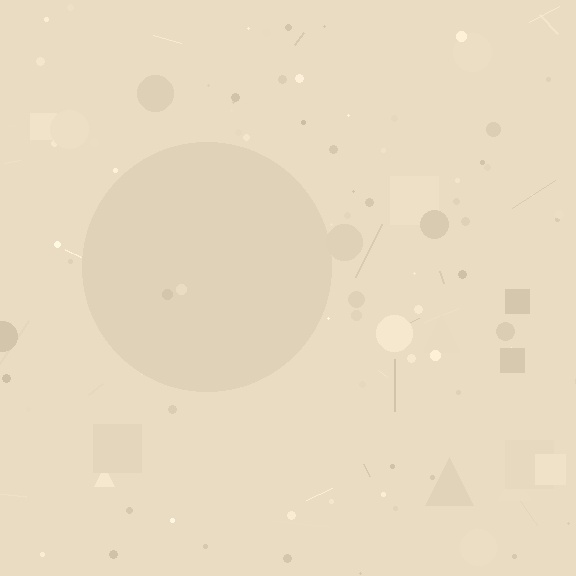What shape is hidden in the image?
A circle is hidden in the image.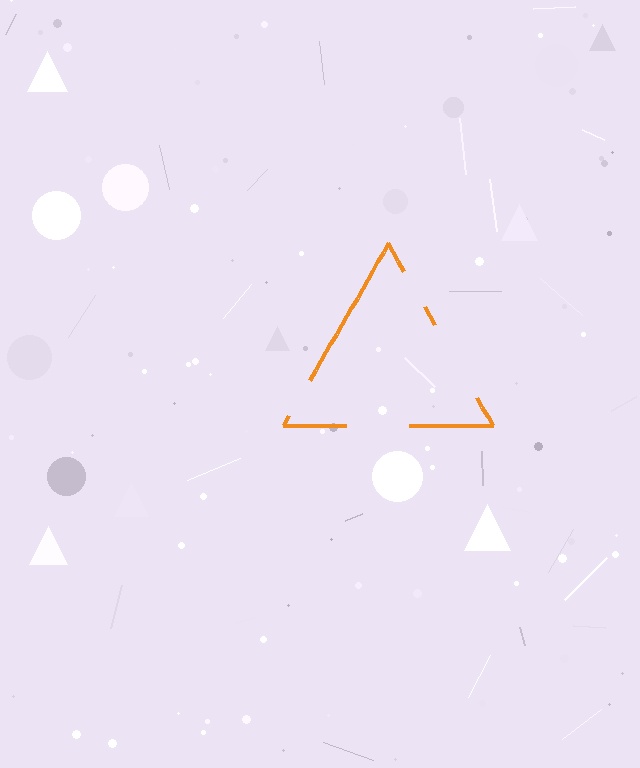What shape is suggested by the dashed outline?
The dashed outline suggests a triangle.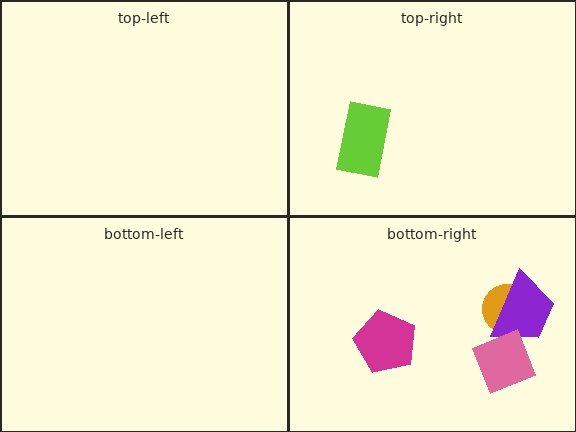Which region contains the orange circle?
The bottom-right region.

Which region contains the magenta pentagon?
The bottom-right region.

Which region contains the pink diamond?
The bottom-right region.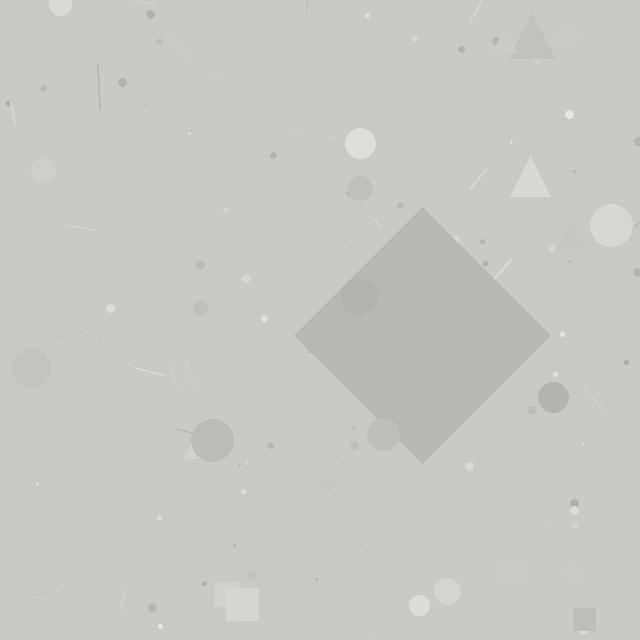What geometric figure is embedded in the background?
A diamond is embedded in the background.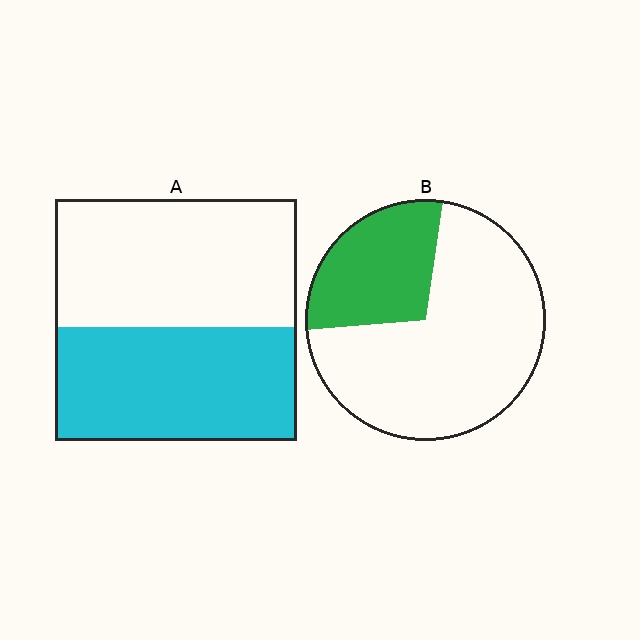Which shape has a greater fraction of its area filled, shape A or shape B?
Shape A.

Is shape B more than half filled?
No.